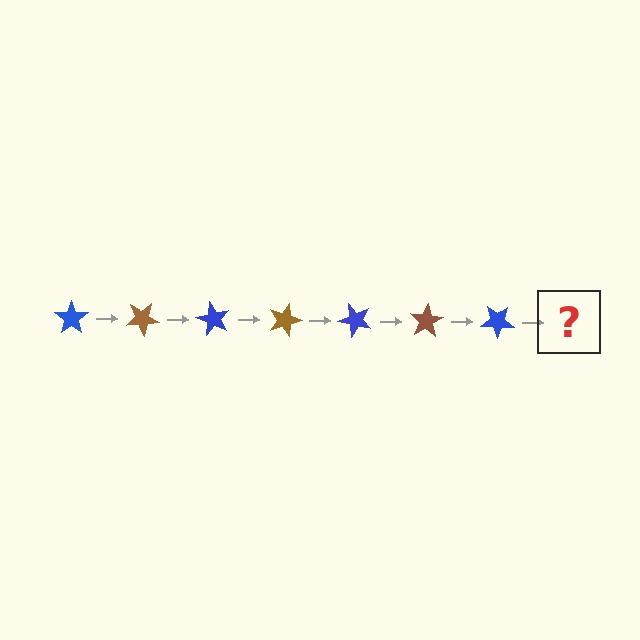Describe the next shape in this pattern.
It should be a brown star, rotated 210 degrees from the start.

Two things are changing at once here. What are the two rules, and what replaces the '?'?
The two rules are that it rotates 30 degrees each step and the color cycles through blue and brown. The '?' should be a brown star, rotated 210 degrees from the start.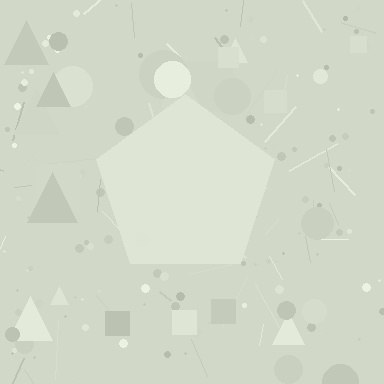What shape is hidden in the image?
A pentagon is hidden in the image.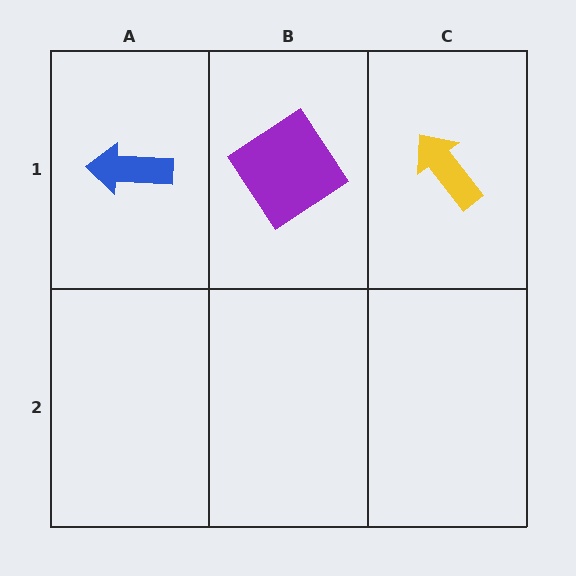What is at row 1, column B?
A purple diamond.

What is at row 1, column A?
A blue arrow.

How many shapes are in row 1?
3 shapes.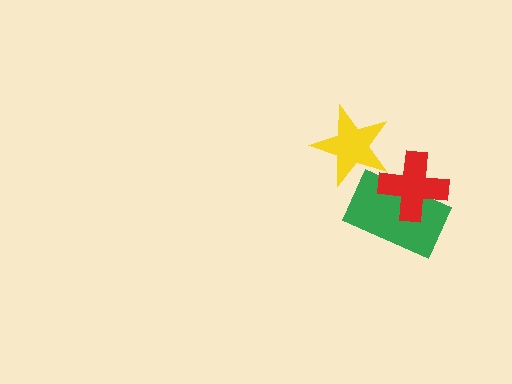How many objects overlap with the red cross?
1 object overlaps with the red cross.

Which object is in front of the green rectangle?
The red cross is in front of the green rectangle.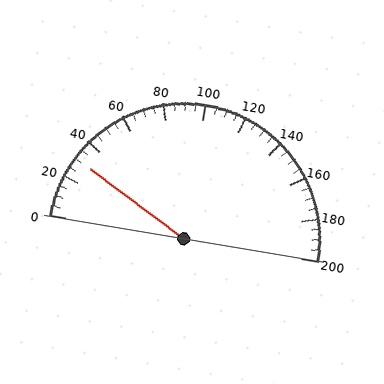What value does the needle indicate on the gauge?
The needle indicates approximately 30.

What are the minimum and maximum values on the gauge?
The gauge ranges from 0 to 200.